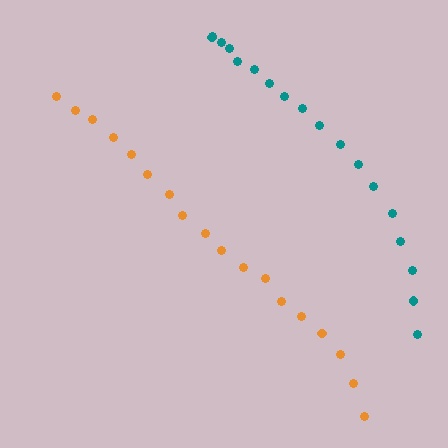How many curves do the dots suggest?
There are 2 distinct paths.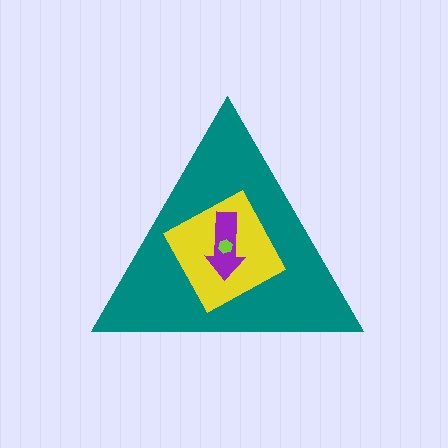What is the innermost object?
The lime hexagon.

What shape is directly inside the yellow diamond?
The purple arrow.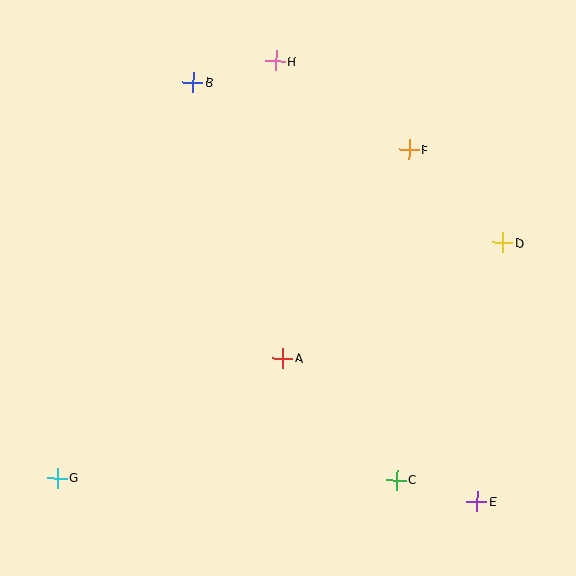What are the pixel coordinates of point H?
Point H is at (276, 61).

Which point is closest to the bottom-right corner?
Point E is closest to the bottom-right corner.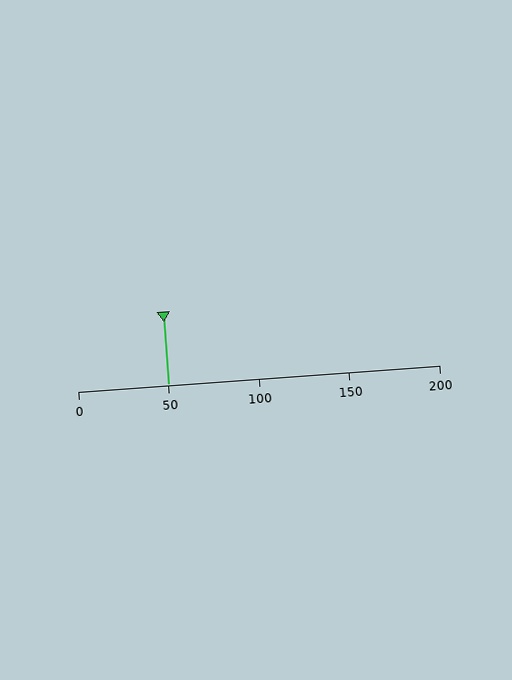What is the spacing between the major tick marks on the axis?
The major ticks are spaced 50 apart.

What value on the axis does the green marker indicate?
The marker indicates approximately 50.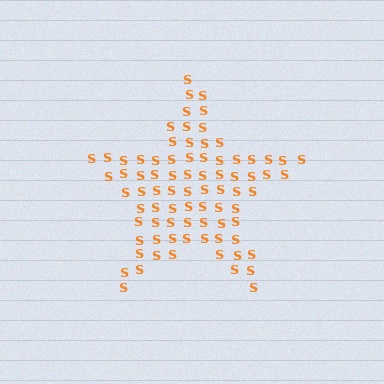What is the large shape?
The large shape is a star.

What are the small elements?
The small elements are letter S's.